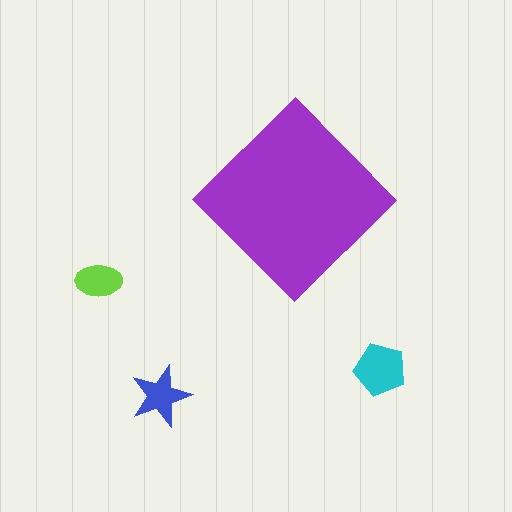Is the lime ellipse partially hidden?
No, the lime ellipse is fully visible.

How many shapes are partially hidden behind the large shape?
0 shapes are partially hidden.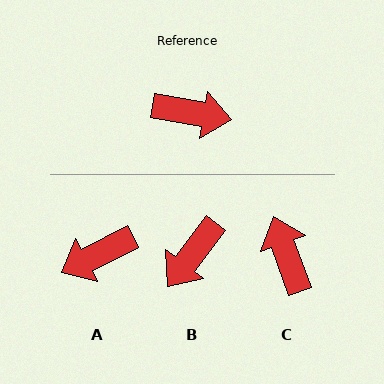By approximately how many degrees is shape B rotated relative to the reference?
Approximately 117 degrees clockwise.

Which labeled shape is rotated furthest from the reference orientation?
A, about 143 degrees away.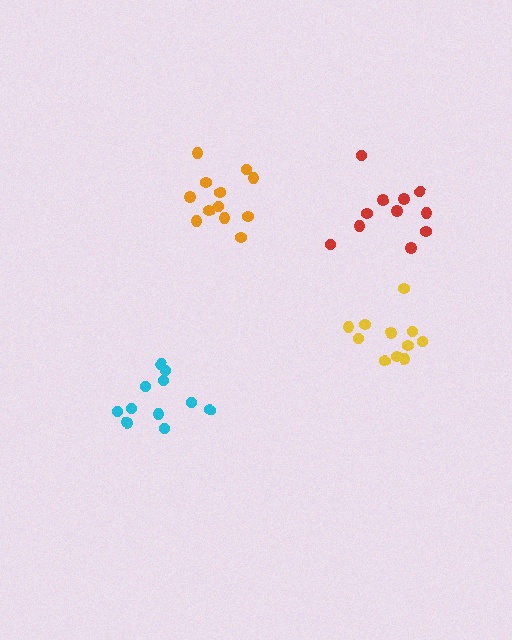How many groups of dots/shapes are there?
There are 4 groups.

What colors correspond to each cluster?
The clusters are colored: red, orange, yellow, cyan.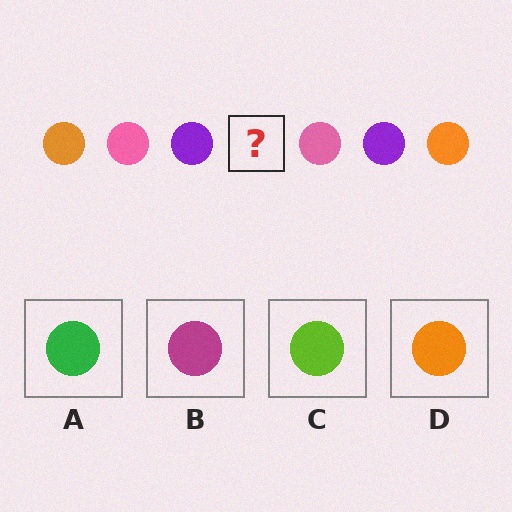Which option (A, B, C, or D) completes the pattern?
D.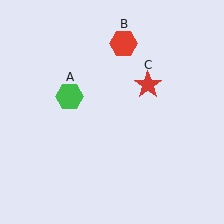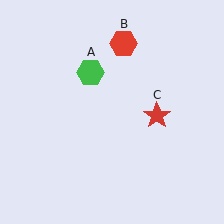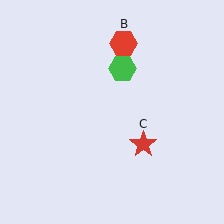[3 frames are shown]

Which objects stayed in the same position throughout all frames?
Red hexagon (object B) remained stationary.